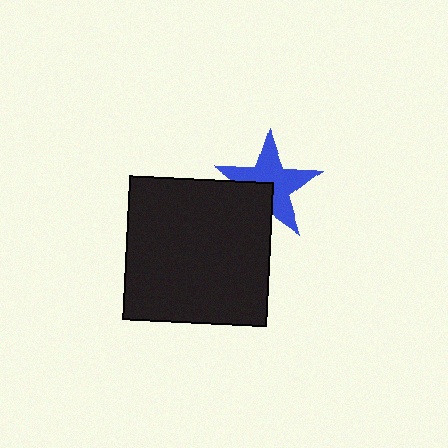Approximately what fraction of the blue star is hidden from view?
Roughly 31% of the blue star is hidden behind the black square.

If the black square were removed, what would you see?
You would see the complete blue star.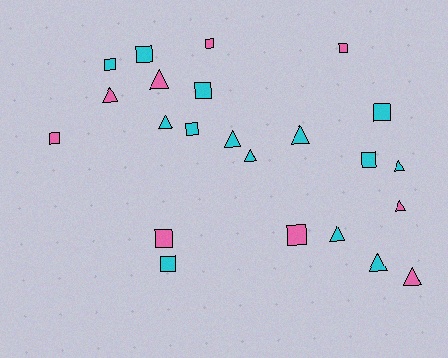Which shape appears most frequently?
Square, with 12 objects.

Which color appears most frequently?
Cyan, with 14 objects.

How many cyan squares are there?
There are 7 cyan squares.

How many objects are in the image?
There are 23 objects.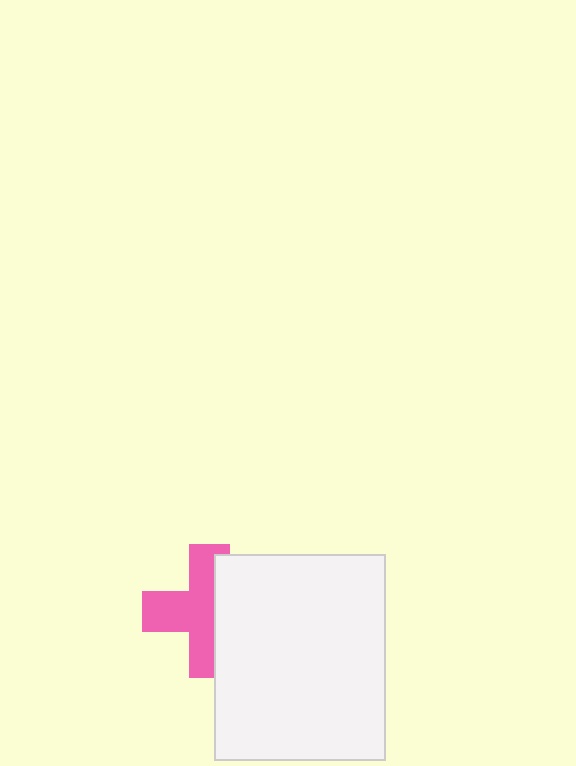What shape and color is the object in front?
The object in front is a white rectangle.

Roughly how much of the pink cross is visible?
About half of it is visible (roughly 58%).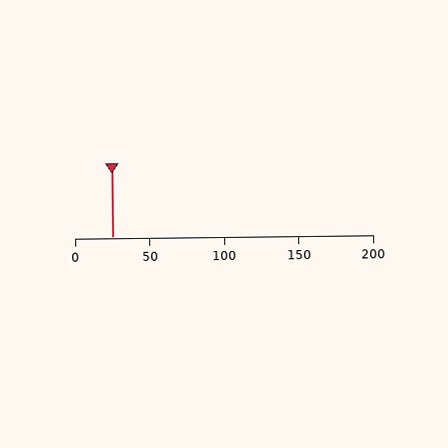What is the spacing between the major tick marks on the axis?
The major ticks are spaced 50 apart.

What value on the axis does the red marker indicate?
The marker indicates approximately 25.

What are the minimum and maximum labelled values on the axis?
The axis runs from 0 to 200.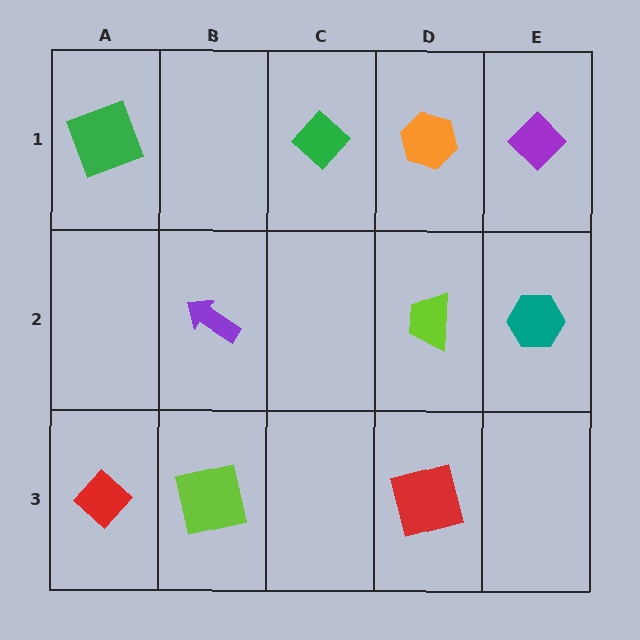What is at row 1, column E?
A purple diamond.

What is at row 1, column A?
A green square.